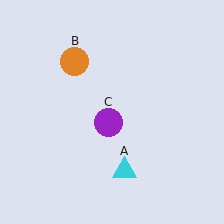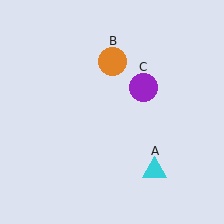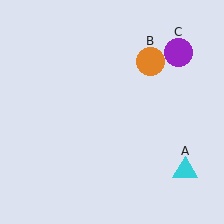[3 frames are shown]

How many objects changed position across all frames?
3 objects changed position: cyan triangle (object A), orange circle (object B), purple circle (object C).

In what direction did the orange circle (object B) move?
The orange circle (object B) moved right.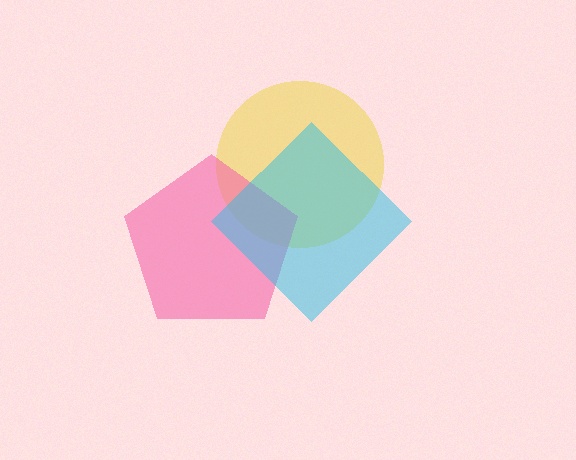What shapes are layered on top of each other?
The layered shapes are: a yellow circle, a pink pentagon, a cyan diamond.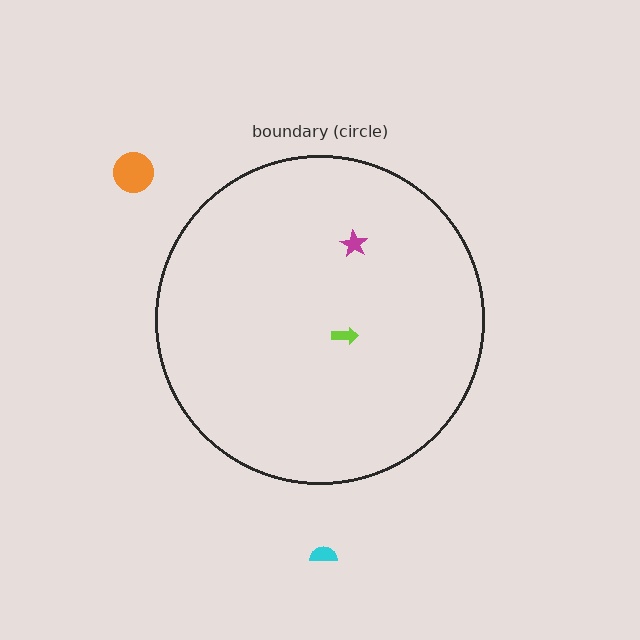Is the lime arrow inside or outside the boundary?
Inside.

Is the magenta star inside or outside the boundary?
Inside.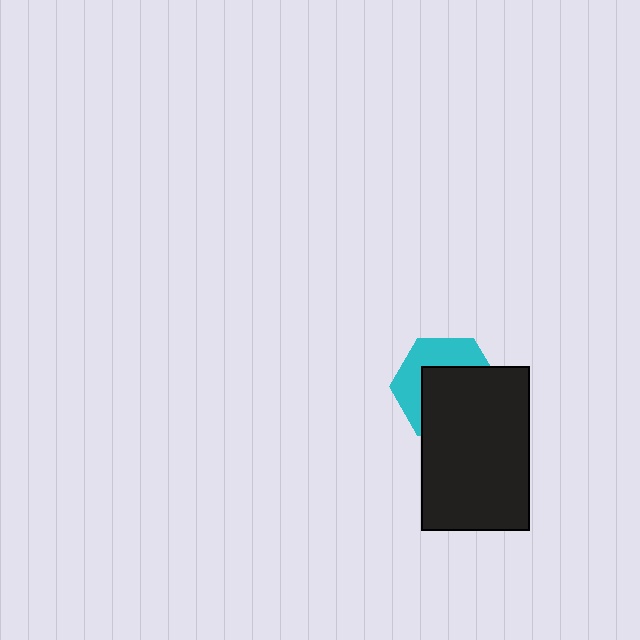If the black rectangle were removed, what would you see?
You would see the complete cyan hexagon.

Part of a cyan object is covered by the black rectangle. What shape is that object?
It is a hexagon.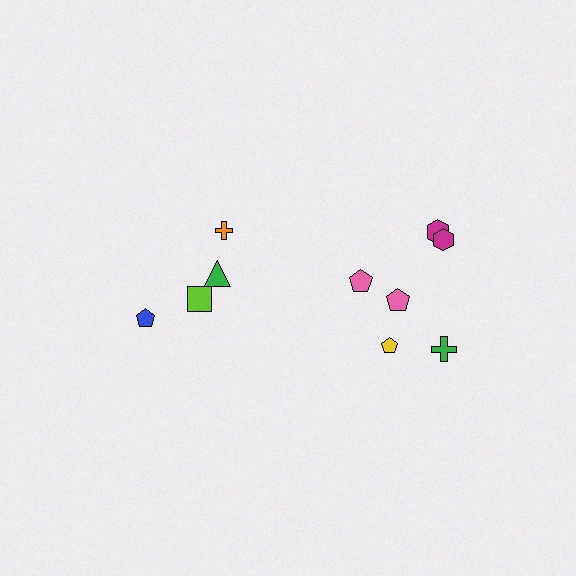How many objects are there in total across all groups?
There are 10 objects.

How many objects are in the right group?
There are 6 objects.